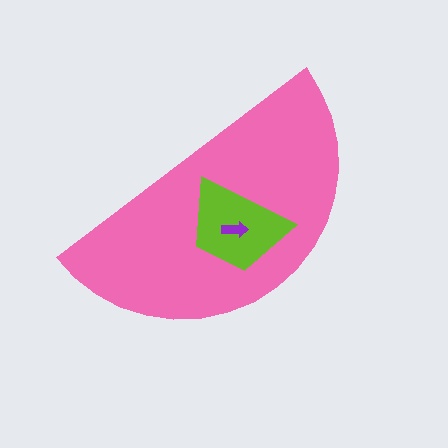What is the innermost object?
The purple arrow.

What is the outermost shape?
The pink semicircle.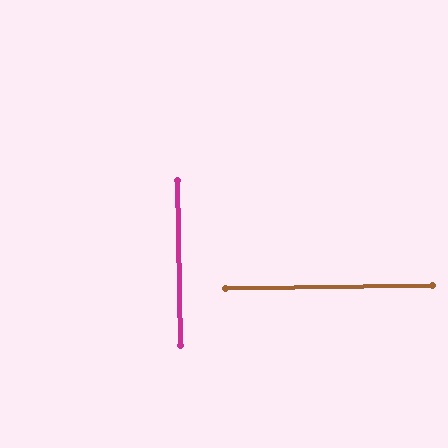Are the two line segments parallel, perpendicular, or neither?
Perpendicular — they meet at approximately 90°.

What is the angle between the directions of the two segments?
Approximately 90 degrees.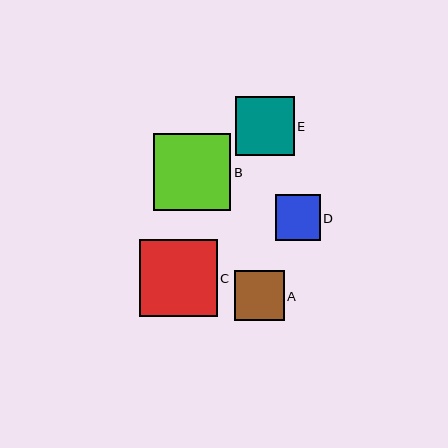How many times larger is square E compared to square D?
Square E is approximately 1.3 times the size of square D.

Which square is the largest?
Square B is the largest with a size of approximately 77 pixels.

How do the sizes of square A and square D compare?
Square A and square D are approximately the same size.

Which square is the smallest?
Square D is the smallest with a size of approximately 45 pixels.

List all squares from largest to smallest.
From largest to smallest: B, C, E, A, D.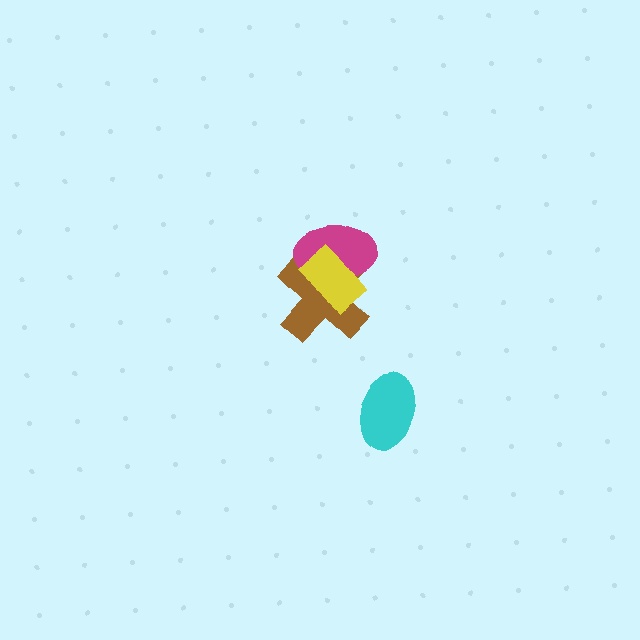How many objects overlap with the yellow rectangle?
2 objects overlap with the yellow rectangle.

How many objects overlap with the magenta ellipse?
2 objects overlap with the magenta ellipse.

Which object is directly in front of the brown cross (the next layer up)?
The magenta ellipse is directly in front of the brown cross.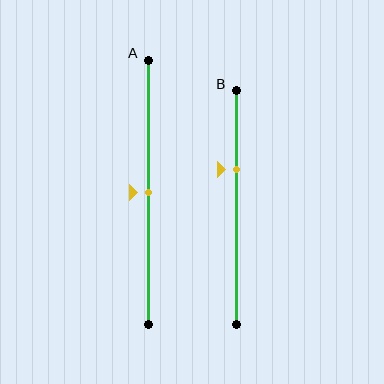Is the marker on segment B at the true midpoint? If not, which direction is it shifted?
No, the marker on segment B is shifted upward by about 16% of the segment length.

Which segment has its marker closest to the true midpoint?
Segment A has its marker closest to the true midpoint.